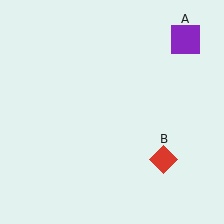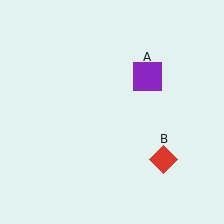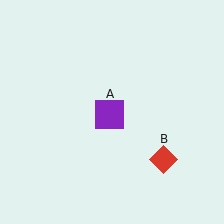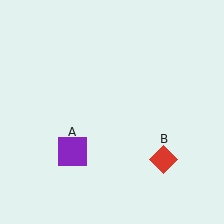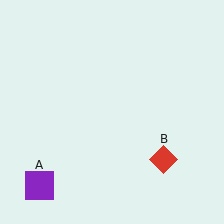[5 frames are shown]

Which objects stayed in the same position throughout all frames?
Red diamond (object B) remained stationary.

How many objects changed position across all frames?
1 object changed position: purple square (object A).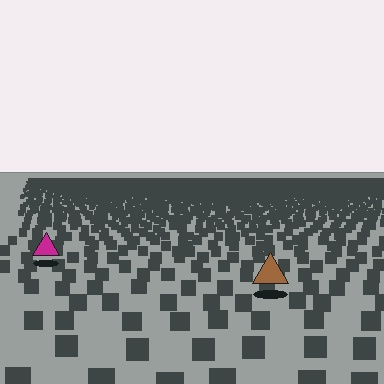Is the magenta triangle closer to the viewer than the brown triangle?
No. The brown triangle is closer — you can tell from the texture gradient: the ground texture is coarser near it.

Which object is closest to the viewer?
The brown triangle is closest. The texture marks near it are larger and more spread out.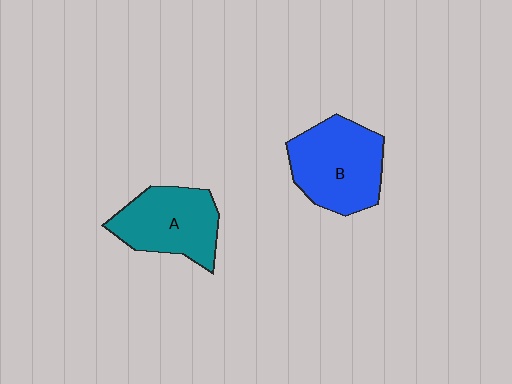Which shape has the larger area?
Shape B (blue).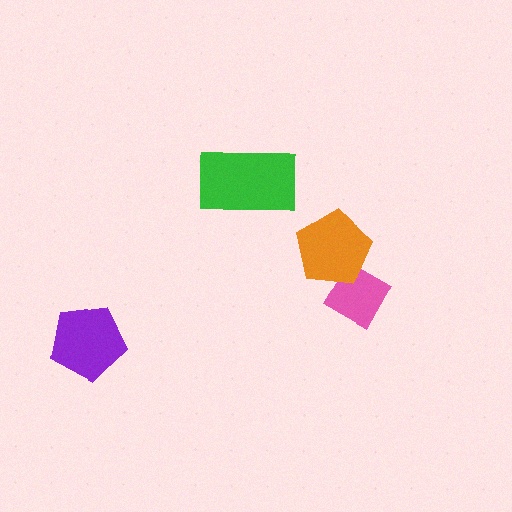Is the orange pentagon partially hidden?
No, no other shape covers it.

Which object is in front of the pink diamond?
The orange pentagon is in front of the pink diamond.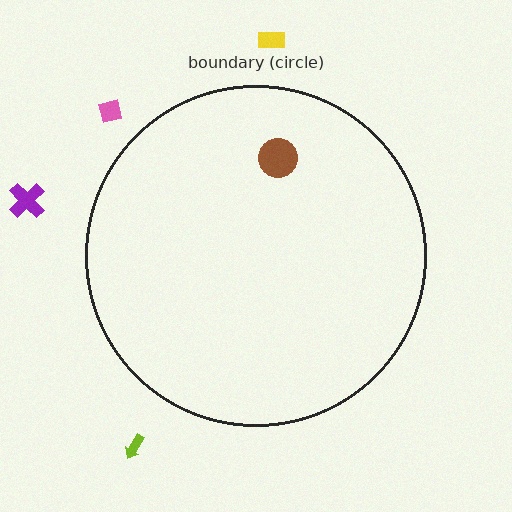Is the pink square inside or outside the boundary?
Outside.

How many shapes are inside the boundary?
1 inside, 4 outside.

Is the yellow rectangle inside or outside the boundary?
Outside.